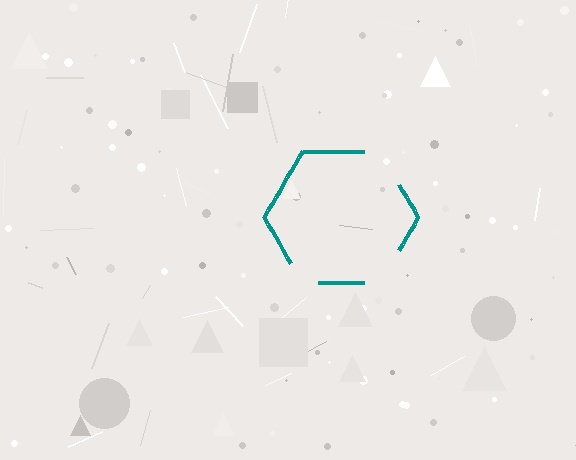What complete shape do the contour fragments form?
The contour fragments form a hexagon.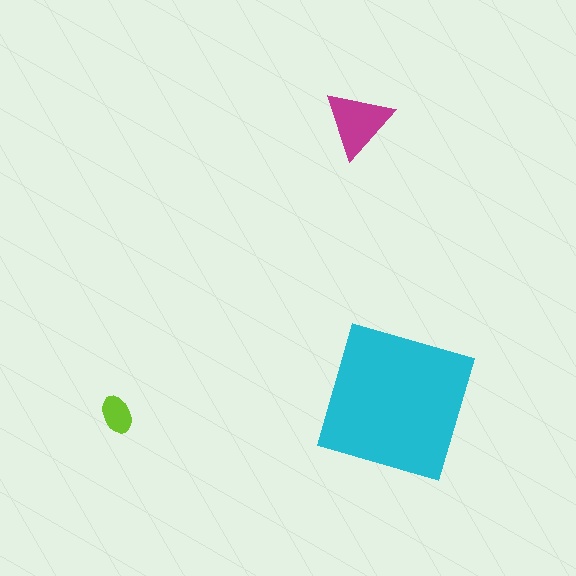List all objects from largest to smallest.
The cyan square, the magenta triangle, the lime ellipse.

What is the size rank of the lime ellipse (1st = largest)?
3rd.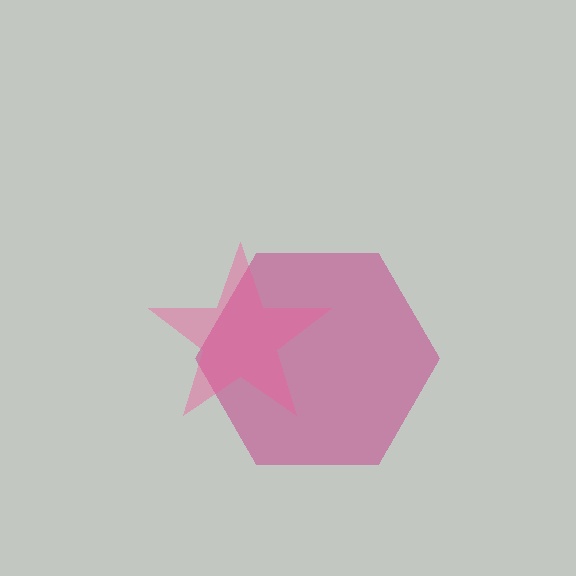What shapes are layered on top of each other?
The layered shapes are: a magenta hexagon, a pink star.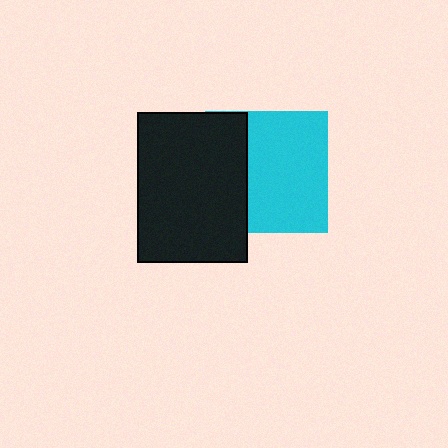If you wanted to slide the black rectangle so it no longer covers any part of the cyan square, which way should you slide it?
Slide it left — that is the most direct way to separate the two shapes.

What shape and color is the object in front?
The object in front is a black rectangle.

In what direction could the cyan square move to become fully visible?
The cyan square could move right. That would shift it out from behind the black rectangle entirely.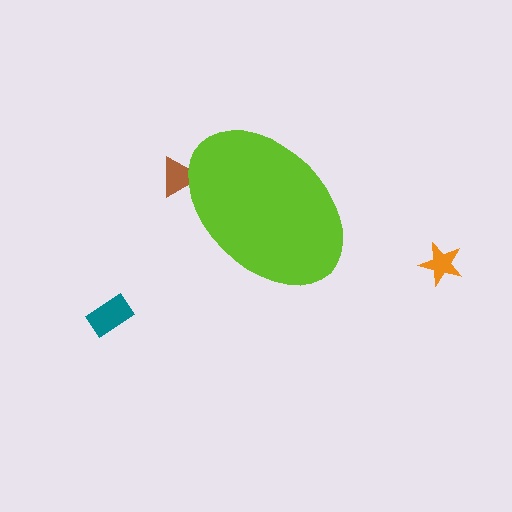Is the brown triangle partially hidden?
Yes, the brown triangle is partially hidden behind the lime ellipse.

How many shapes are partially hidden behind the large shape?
1 shape is partially hidden.